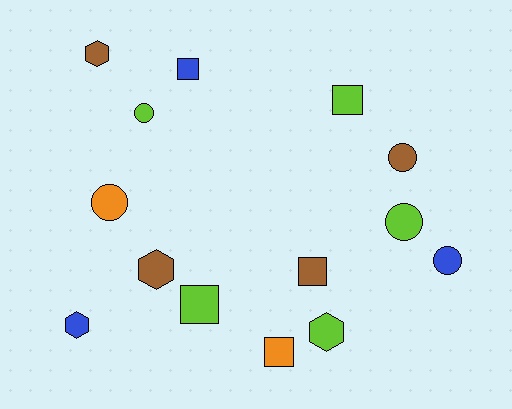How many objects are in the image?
There are 14 objects.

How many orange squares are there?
There is 1 orange square.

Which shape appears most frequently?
Circle, with 5 objects.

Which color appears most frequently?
Lime, with 5 objects.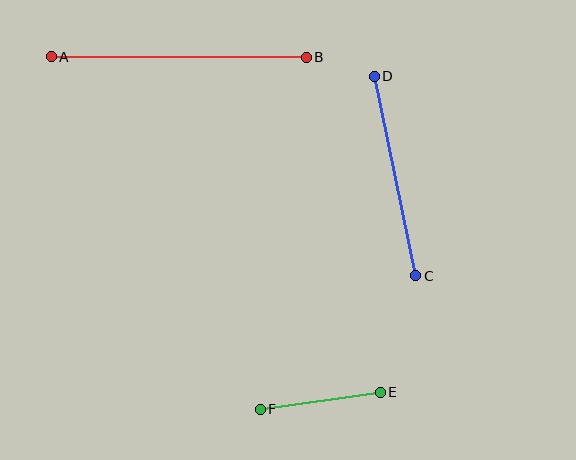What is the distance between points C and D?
The distance is approximately 203 pixels.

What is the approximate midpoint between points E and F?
The midpoint is at approximately (320, 401) pixels.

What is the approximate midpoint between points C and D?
The midpoint is at approximately (395, 176) pixels.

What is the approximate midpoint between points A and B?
The midpoint is at approximately (179, 57) pixels.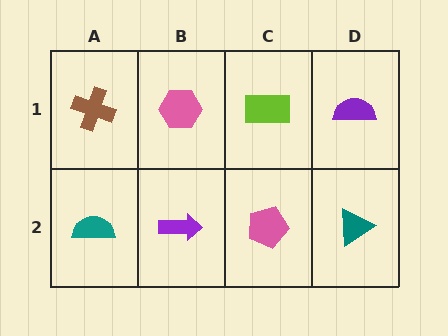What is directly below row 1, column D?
A teal triangle.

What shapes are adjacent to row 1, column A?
A teal semicircle (row 2, column A), a pink hexagon (row 1, column B).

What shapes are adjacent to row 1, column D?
A teal triangle (row 2, column D), a lime rectangle (row 1, column C).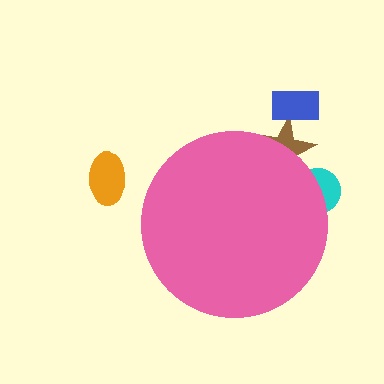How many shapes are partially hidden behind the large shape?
2 shapes are partially hidden.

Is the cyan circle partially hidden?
Yes, the cyan circle is partially hidden behind the pink circle.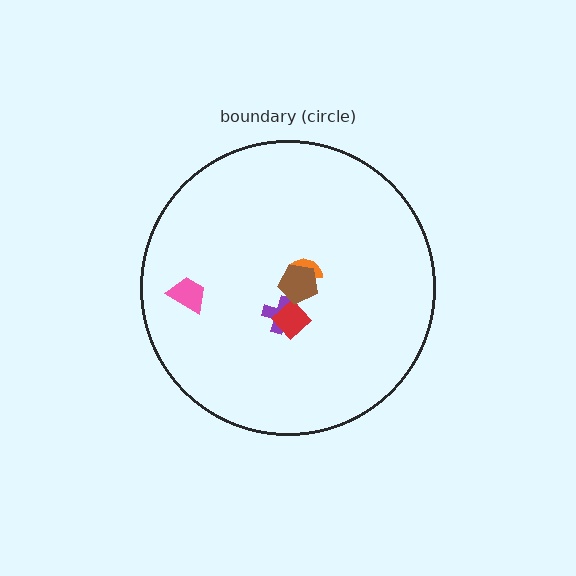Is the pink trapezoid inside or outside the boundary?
Inside.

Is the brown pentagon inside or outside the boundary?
Inside.